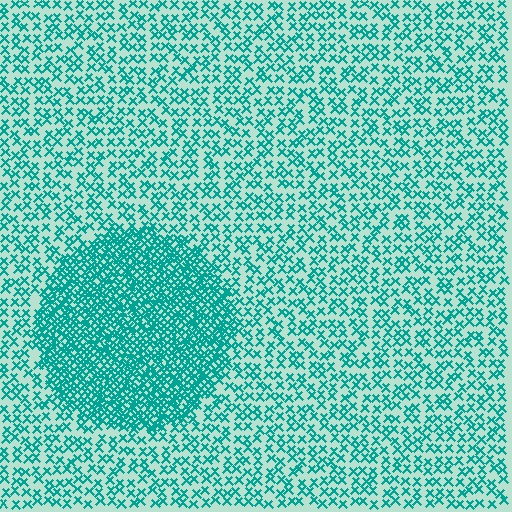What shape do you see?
I see a circle.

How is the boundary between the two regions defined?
The boundary is defined by a change in element density (approximately 2.5x ratio). All elements are the same color, size, and shape.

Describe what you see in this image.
The image contains small teal elements arranged at two different densities. A circle-shaped region is visible where the elements are more densely packed than the surrounding area.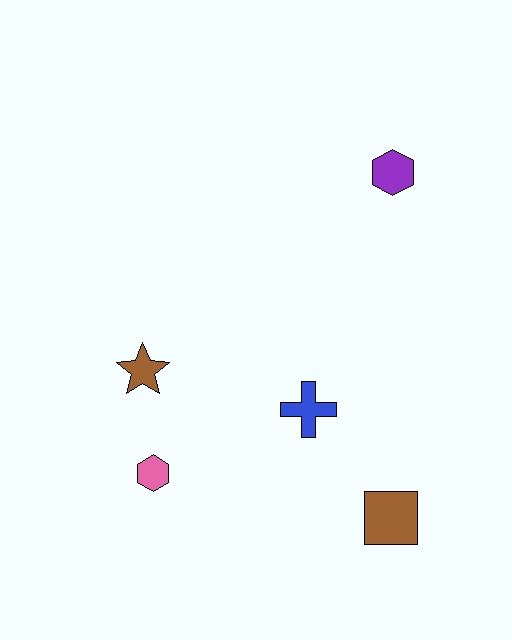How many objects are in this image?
There are 5 objects.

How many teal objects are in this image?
There are no teal objects.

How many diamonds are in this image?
There are no diamonds.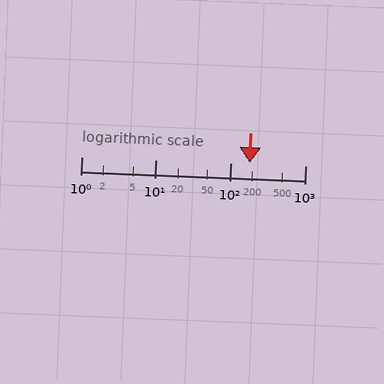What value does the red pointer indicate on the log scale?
The pointer indicates approximately 180.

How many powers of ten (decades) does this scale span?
The scale spans 3 decades, from 1 to 1000.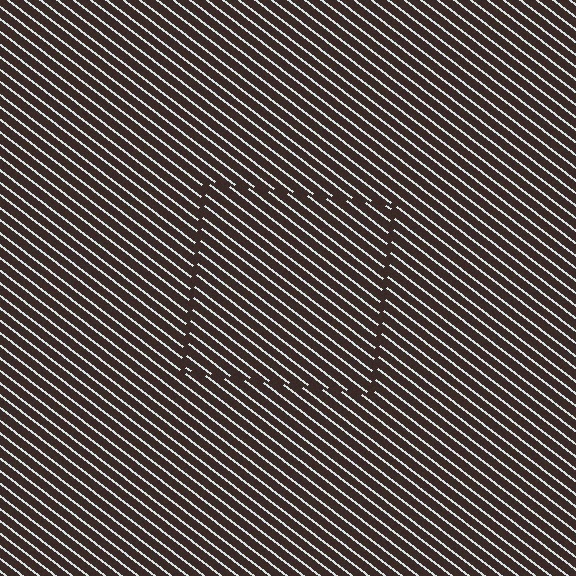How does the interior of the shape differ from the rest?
The interior of the shape contains the same grating, shifted by half a period — the contour is defined by the phase discontinuity where line-ends from the inner and outer gratings abut.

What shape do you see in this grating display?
An illusory square. The interior of the shape contains the same grating, shifted by half a period — the contour is defined by the phase discontinuity where line-ends from the inner and outer gratings abut.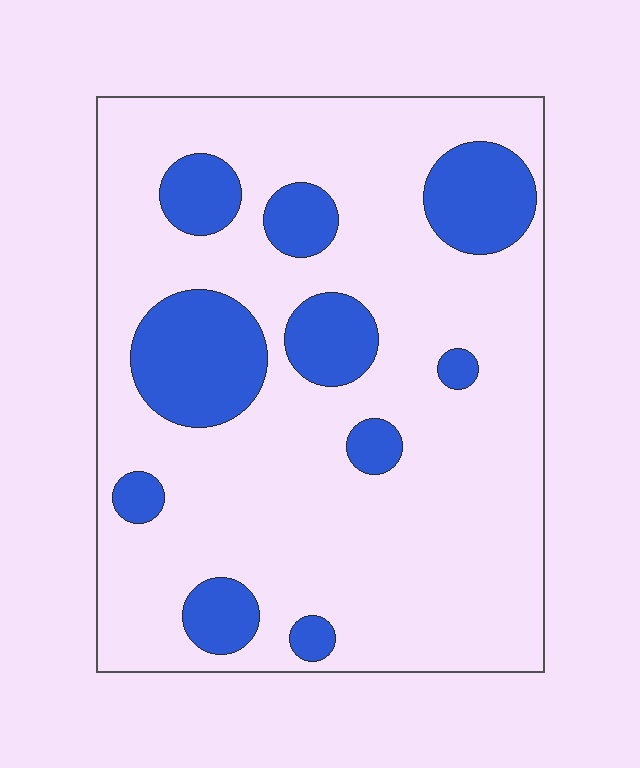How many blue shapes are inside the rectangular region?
10.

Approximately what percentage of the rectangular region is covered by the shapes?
Approximately 20%.